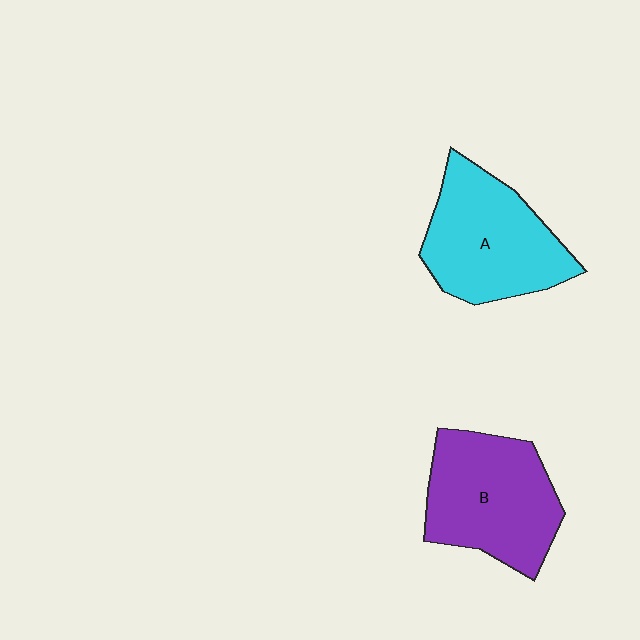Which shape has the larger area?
Shape B (purple).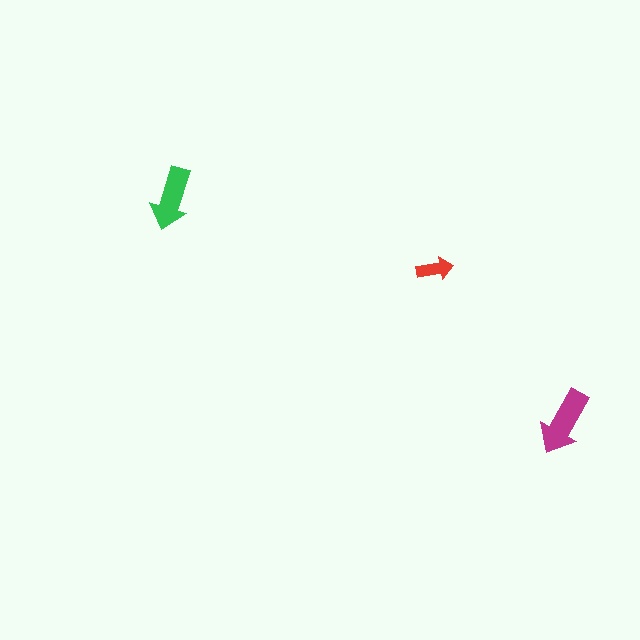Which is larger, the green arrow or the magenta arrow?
The magenta one.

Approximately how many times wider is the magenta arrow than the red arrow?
About 2 times wider.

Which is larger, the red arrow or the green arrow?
The green one.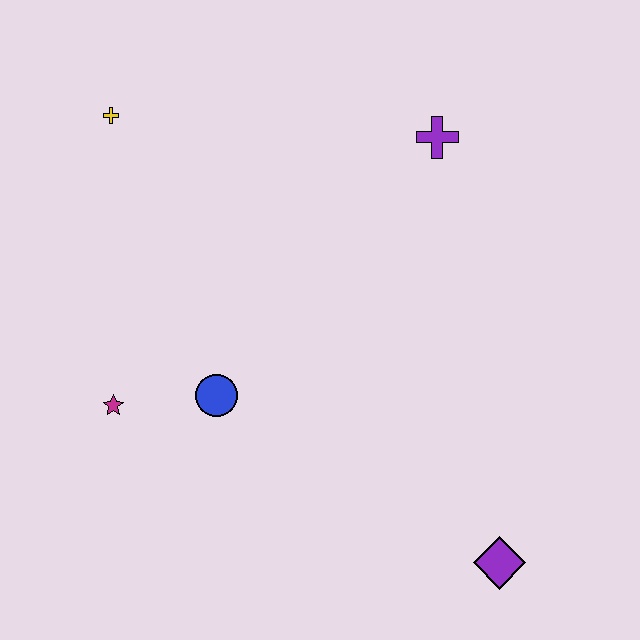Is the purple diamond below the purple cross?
Yes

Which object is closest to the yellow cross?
The magenta star is closest to the yellow cross.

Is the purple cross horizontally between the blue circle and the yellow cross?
No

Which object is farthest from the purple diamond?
The yellow cross is farthest from the purple diamond.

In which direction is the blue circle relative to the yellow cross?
The blue circle is below the yellow cross.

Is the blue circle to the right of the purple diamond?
No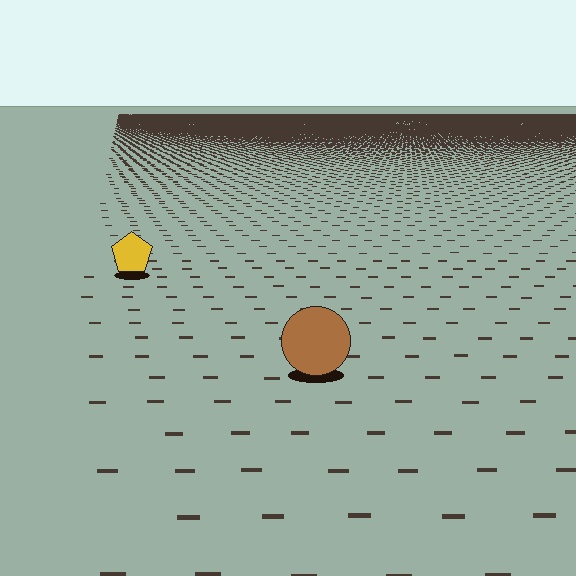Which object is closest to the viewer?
The brown circle is closest. The texture marks near it are larger and more spread out.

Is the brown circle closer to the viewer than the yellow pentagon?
Yes. The brown circle is closer — you can tell from the texture gradient: the ground texture is coarser near it.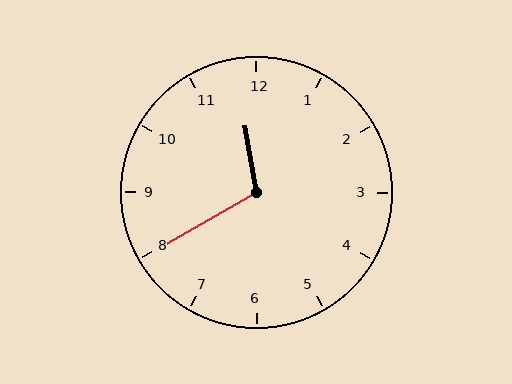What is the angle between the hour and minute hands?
Approximately 110 degrees.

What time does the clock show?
11:40.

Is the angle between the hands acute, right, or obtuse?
It is obtuse.